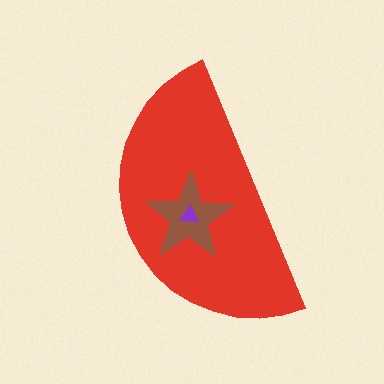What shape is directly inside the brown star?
The purple triangle.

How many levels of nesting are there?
3.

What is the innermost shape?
The purple triangle.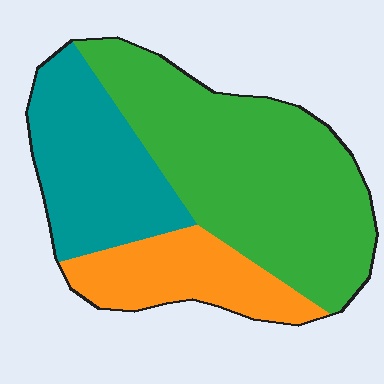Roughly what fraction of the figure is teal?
Teal takes up about one quarter (1/4) of the figure.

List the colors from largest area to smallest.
From largest to smallest: green, teal, orange.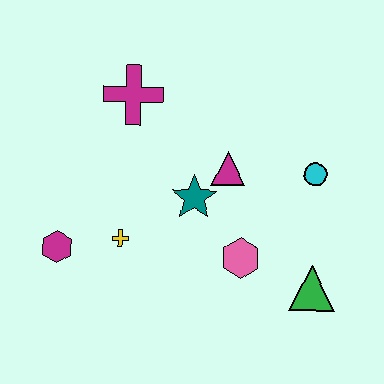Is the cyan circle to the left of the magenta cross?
No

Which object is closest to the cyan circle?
The magenta triangle is closest to the cyan circle.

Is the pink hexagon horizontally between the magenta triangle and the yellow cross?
No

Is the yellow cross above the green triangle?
Yes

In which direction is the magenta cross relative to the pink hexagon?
The magenta cross is above the pink hexagon.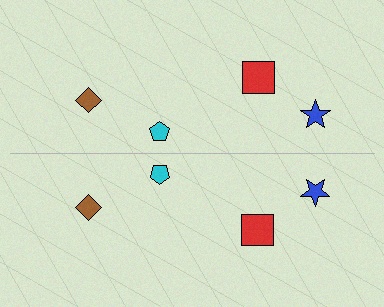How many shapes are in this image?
There are 8 shapes in this image.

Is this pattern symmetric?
Yes, this pattern has bilateral (reflection) symmetry.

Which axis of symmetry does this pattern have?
The pattern has a horizontal axis of symmetry running through the center of the image.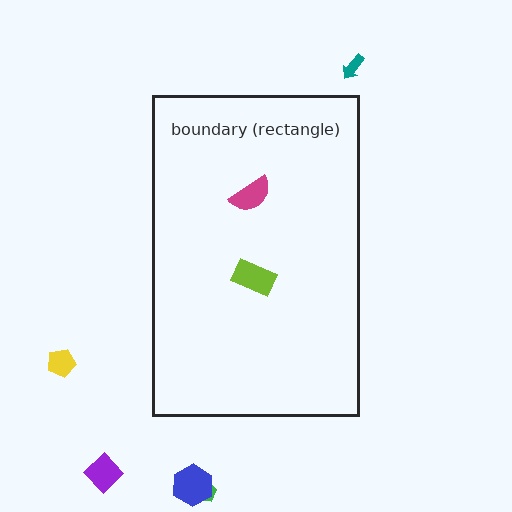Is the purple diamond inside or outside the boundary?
Outside.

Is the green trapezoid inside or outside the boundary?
Outside.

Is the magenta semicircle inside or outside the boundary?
Inside.